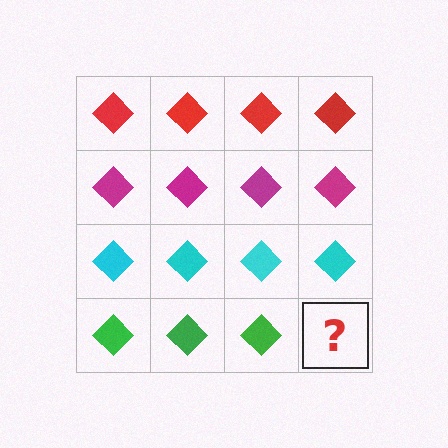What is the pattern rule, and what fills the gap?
The rule is that each row has a consistent color. The gap should be filled with a green diamond.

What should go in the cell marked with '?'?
The missing cell should contain a green diamond.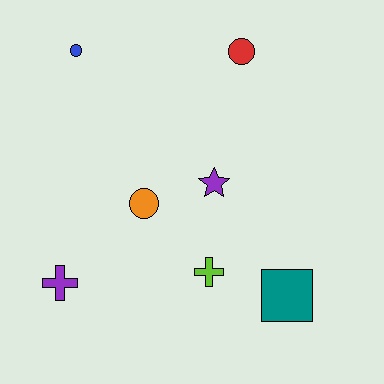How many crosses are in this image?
There are 2 crosses.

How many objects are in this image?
There are 7 objects.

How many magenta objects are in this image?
There are no magenta objects.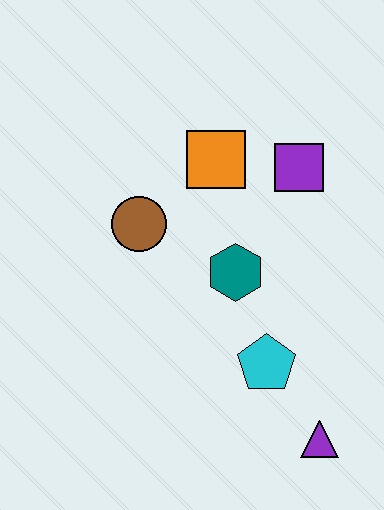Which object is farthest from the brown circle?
The purple triangle is farthest from the brown circle.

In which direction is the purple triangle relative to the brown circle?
The purple triangle is below the brown circle.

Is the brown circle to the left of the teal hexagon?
Yes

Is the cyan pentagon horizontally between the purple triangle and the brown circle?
Yes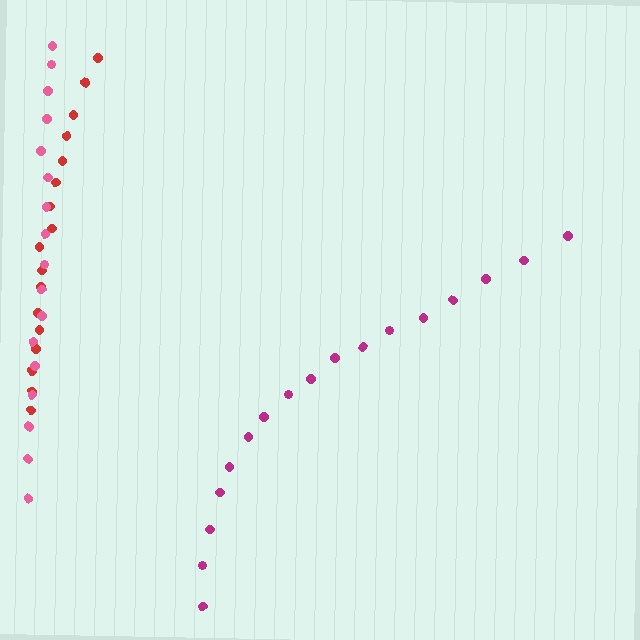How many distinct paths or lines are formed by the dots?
There are 3 distinct paths.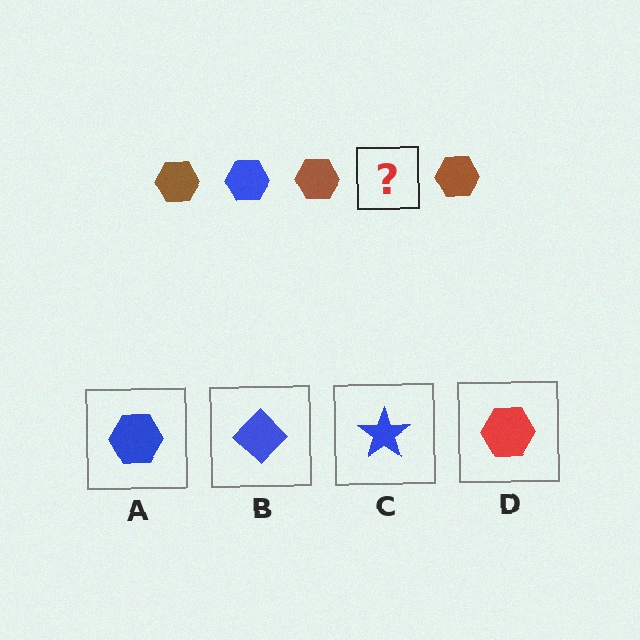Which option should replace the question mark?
Option A.